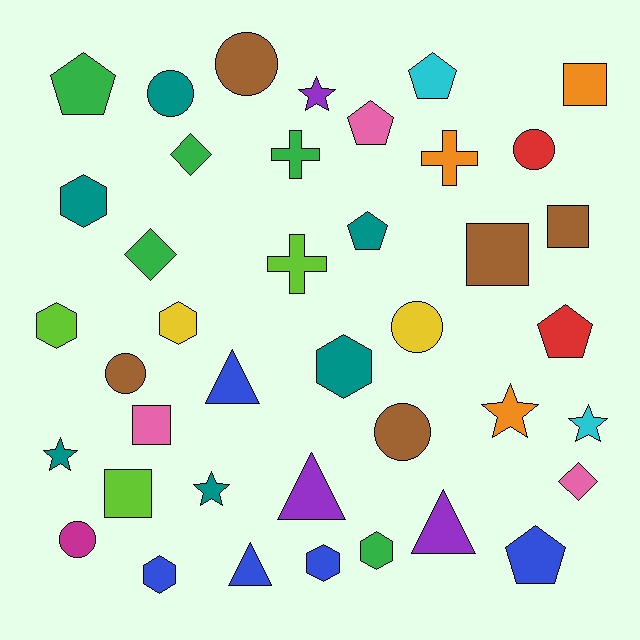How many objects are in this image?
There are 40 objects.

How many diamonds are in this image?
There are 3 diamonds.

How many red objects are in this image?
There are 2 red objects.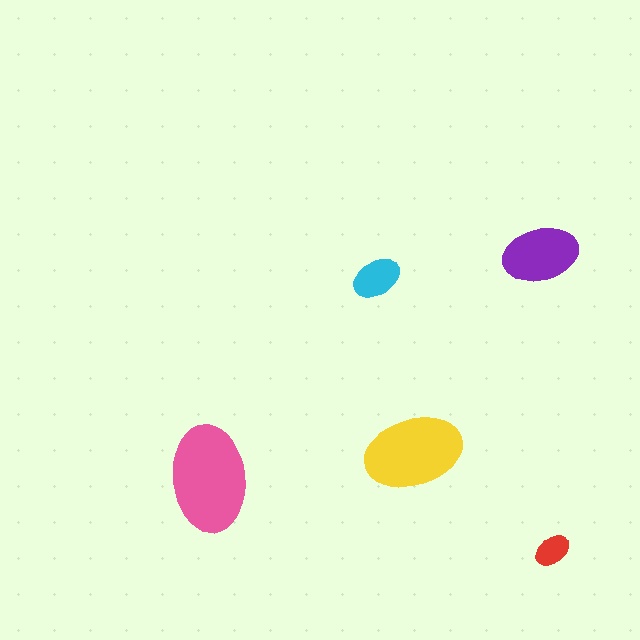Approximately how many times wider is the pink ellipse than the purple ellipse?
About 1.5 times wider.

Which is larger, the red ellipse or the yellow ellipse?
The yellow one.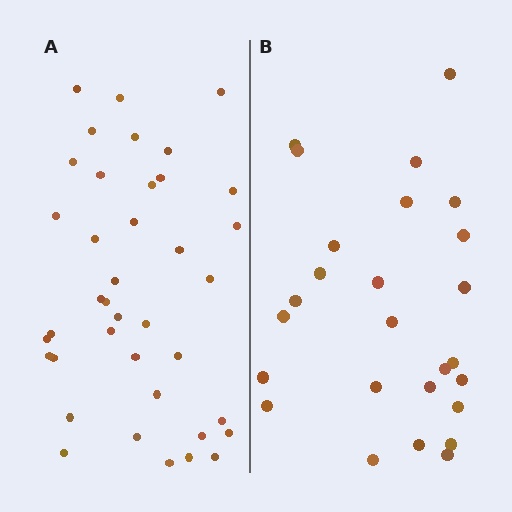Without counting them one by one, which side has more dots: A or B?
Region A (the left region) has more dots.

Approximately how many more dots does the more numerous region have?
Region A has approximately 15 more dots than region B.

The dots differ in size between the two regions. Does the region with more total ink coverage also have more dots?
No. Region B has more total ink coverage because its dots are larger, but region A actually contains more individual dots. Total area can be misleading — the number of items is what matters here.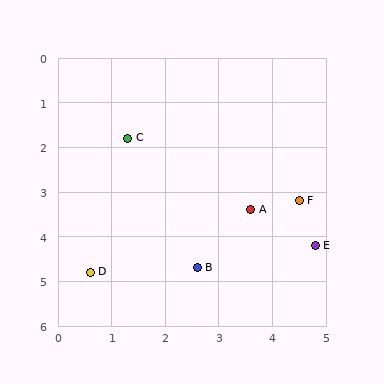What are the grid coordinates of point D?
Point D is at approximately (0.6, 4.8).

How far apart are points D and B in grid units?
Points D and B are about 2.0 grid units apart.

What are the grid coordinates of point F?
Point F is at approximately (4.5, 3.2).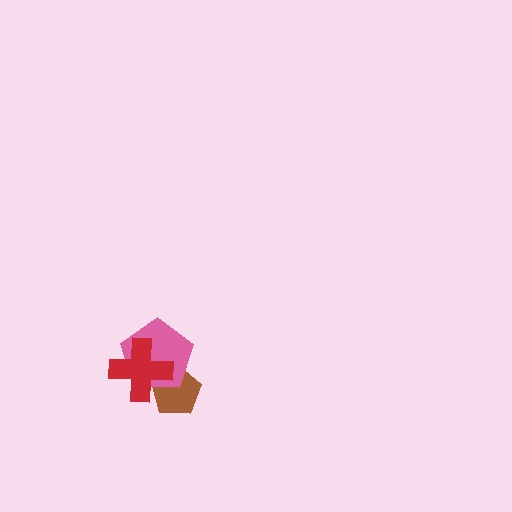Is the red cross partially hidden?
No, no other shape covers it.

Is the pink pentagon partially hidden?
Yes, it is partially covered by another shape.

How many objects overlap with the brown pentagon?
2 objects overlap with the brown pentagon.